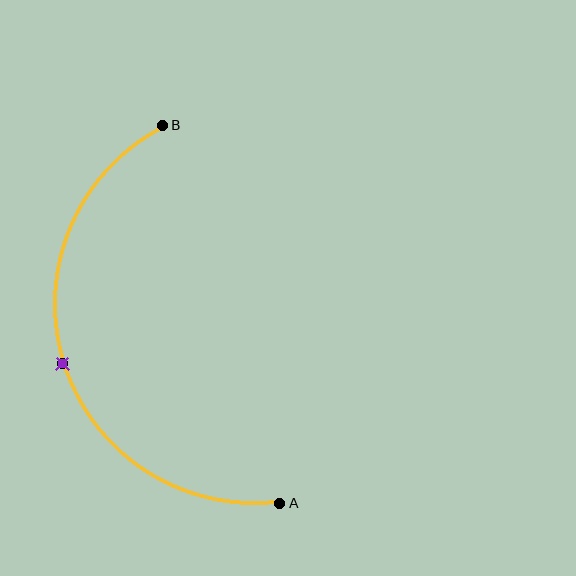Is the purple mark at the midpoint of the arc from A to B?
Yes. The purple mark lies on the arc at equal arc-length from both A and B — it is the arc midpoint.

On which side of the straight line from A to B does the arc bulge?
The arc bulges to the left of the straight line connecting A and B.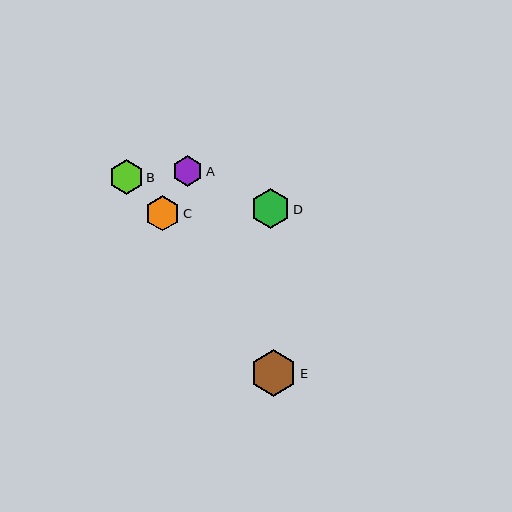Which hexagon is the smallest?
Hexagon A is the smallest with a size of approximately 30 pixels.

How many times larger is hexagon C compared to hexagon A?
Hexagon C is approximately 1.1 times the size of hexagon A.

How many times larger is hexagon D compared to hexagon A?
Hexagon D is approximately 1.3 times the size of hexagon A.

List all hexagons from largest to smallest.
From largest to smallest: E, D, C, B, A.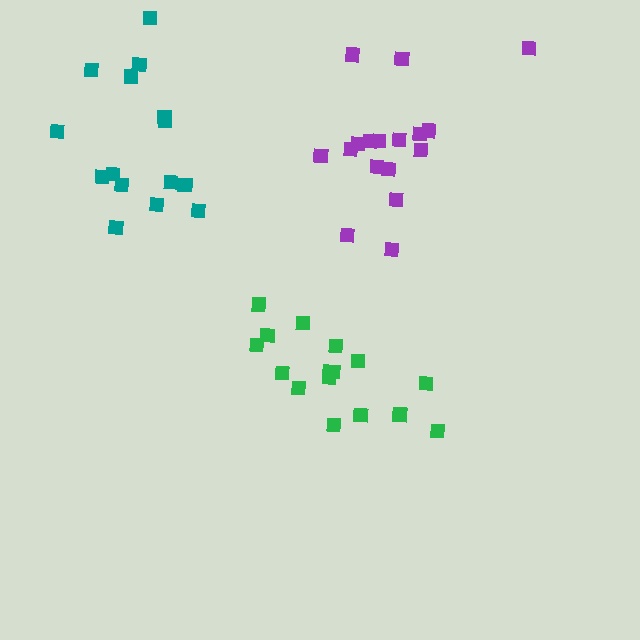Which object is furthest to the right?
The purple cluster is rightmost.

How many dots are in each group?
Group 1: 17 dots, Group 2: 16 dots, Group 3: 15 dots (48 total).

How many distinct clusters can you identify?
There are 3 distinct clusters.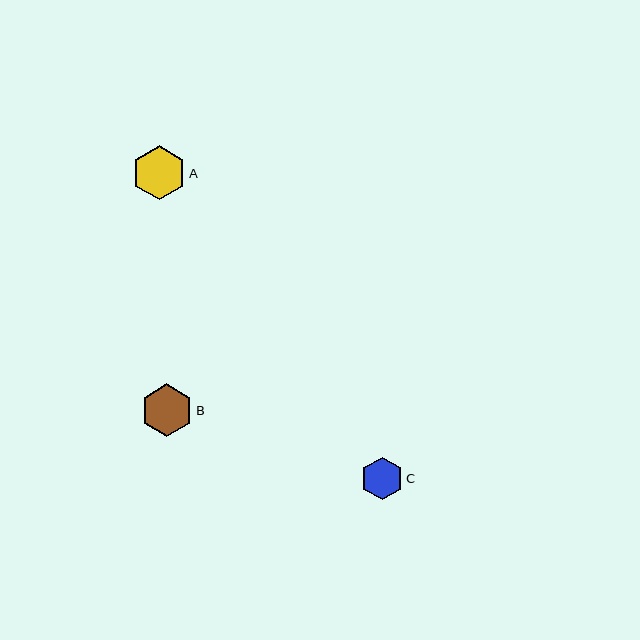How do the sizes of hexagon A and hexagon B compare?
Hexagon A and hexagon B are approximately the same size.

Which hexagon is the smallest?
Hexagon C is the smallest with a size of approximately 43 pixels.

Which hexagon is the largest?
Hexagon A is the largest with a size of approximately 54 pixels.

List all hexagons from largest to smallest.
From largest to smallest: A, B, C.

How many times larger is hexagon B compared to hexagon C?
Hexagon B is approximately 1.2 times the size of hexagon C.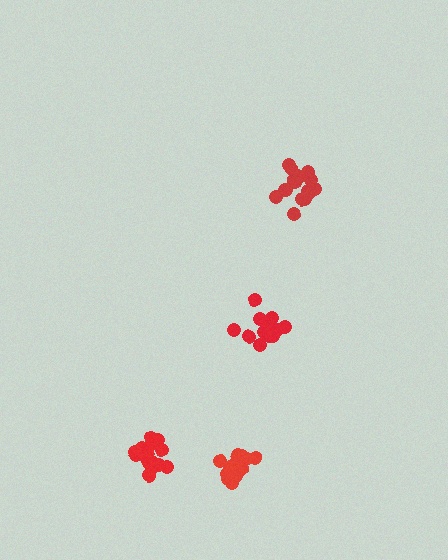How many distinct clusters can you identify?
There are 4 distinct clusters.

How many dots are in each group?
Group 1: 16 dots, Group 2: 15 dots, Group 3: 17 dots, Group 4: 21 dots (69 total).